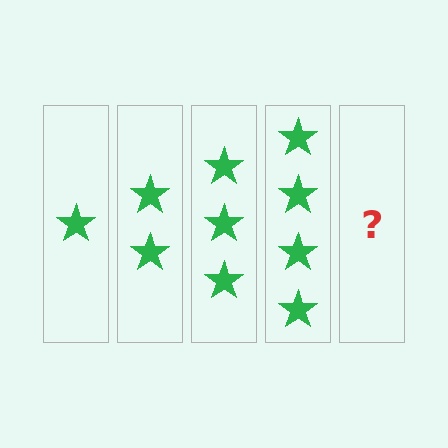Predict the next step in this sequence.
The next step is 5 stars.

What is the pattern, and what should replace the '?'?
The pattern is that each step adds one more star. The '?' should be 5 stars.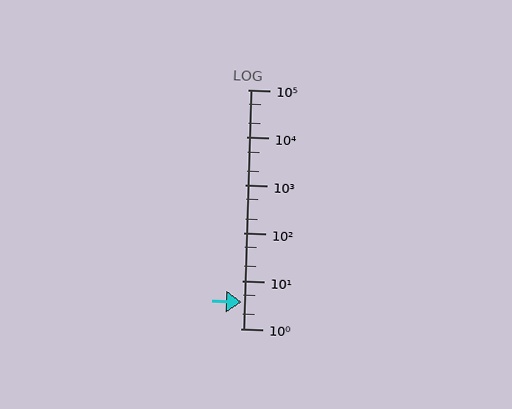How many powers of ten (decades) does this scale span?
The scale spans 5 decades, from 1 to 100000.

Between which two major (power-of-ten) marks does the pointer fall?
The pointer is between 1 and 10.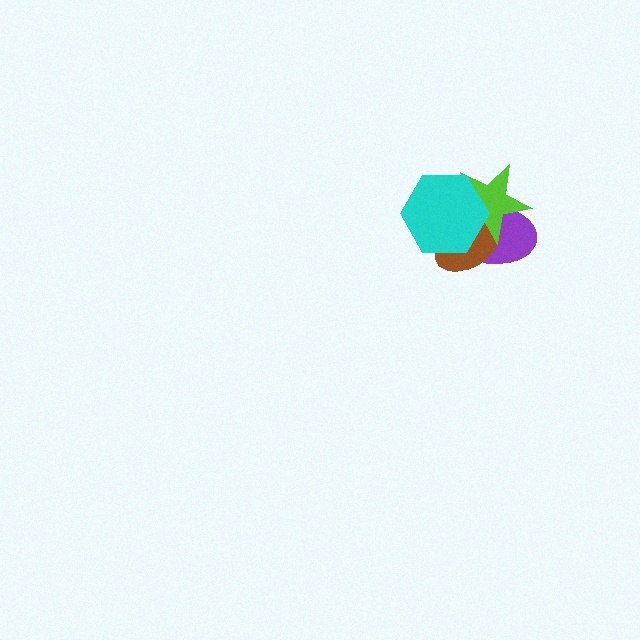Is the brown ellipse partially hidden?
Yes, it is partially covered by another shape.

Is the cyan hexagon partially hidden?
No, no other shape covers it.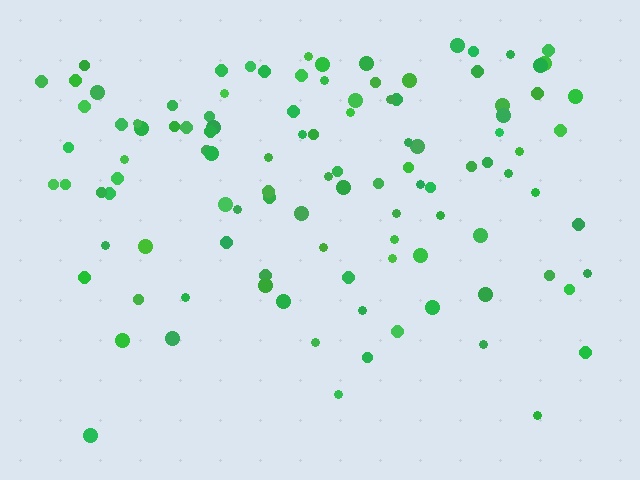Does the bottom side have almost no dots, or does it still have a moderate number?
Still a moderate number, just noticeably fewer than the top.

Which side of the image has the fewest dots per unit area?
The bottom.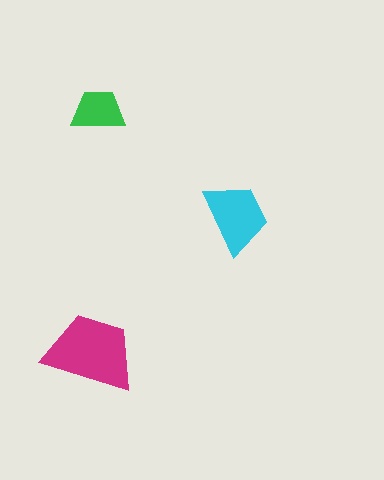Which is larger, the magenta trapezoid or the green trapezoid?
The magenta one.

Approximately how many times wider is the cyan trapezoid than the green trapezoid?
About 1.5 times wider.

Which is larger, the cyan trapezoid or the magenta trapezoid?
The magenta one.